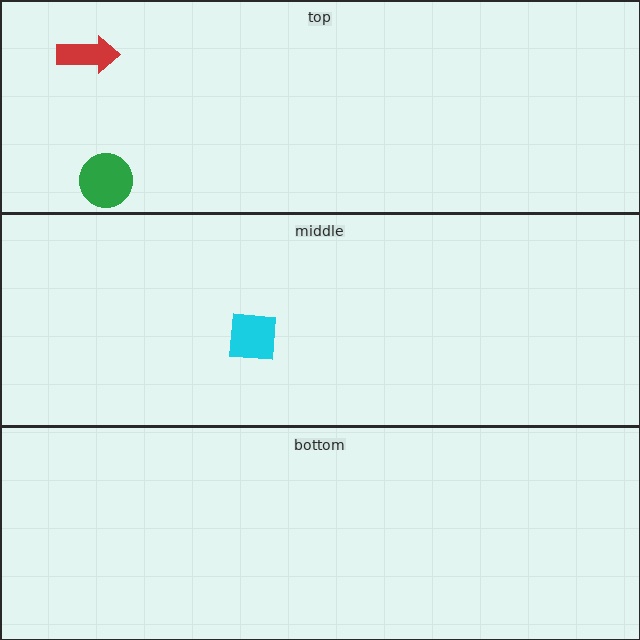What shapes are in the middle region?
The cyan square.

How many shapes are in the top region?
2.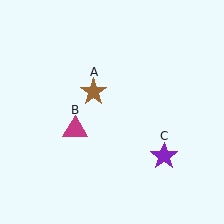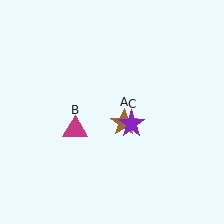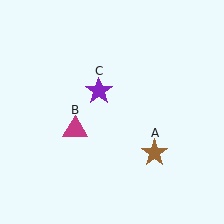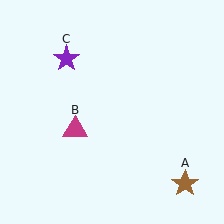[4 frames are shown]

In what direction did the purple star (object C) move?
The purple star (object C) moved up and to the left.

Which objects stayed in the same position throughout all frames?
Magenta triangle (object B) remained stationary.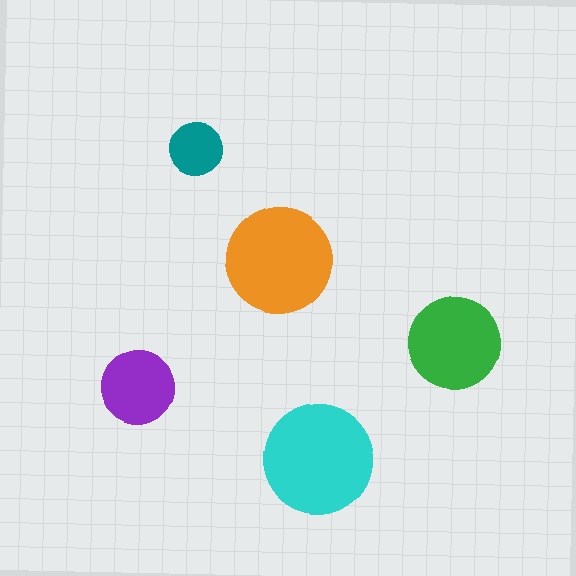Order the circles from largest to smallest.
the cyan one, the orange one, the green one, the purple one, the teal one.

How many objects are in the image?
There are 5 objects in the image.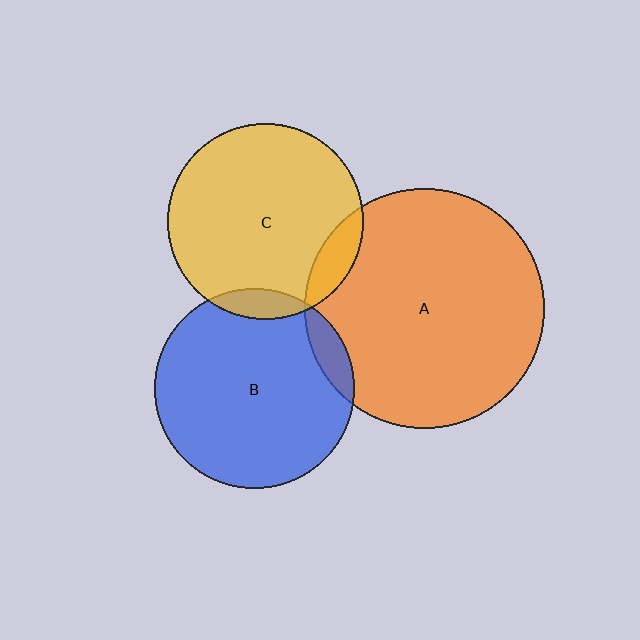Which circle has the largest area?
Circle A (orange).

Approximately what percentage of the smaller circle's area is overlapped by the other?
Approximately 10%.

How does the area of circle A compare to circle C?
Approximately 1.5 times.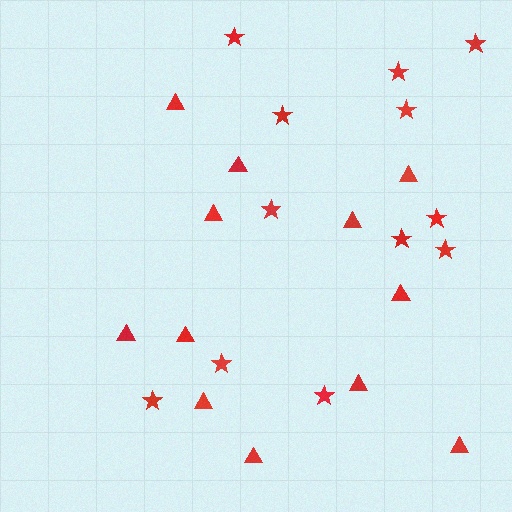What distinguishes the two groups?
There are 2 groups: one group of stars (12) and one group of triangles (12).